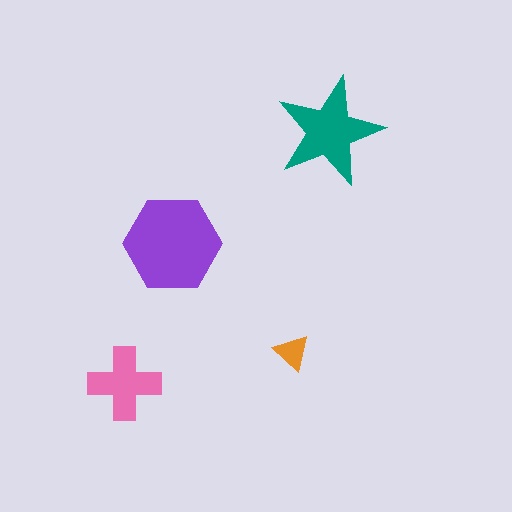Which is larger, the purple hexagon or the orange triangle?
The purple hexagon.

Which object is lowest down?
The pink cross is bottommost.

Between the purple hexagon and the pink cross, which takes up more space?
The purple hexagon.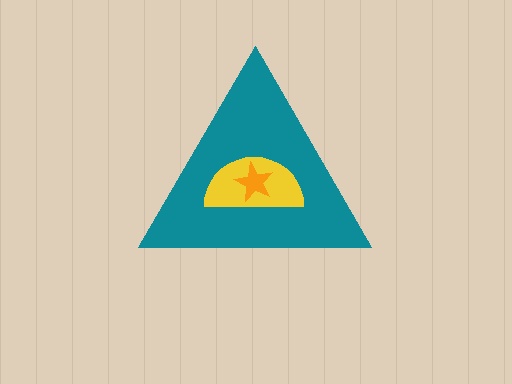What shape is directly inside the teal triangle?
The yellow semicircle.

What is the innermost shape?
The orange star.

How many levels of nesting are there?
3.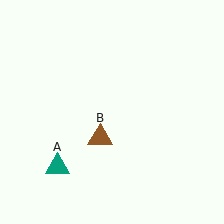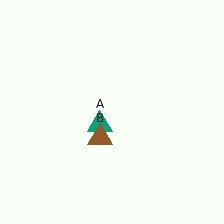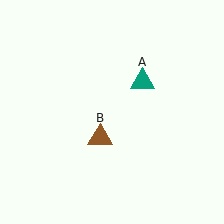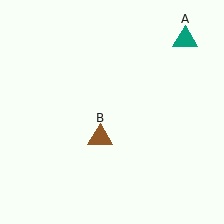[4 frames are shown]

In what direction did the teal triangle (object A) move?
The teal triangle (object A) moved up and to the right.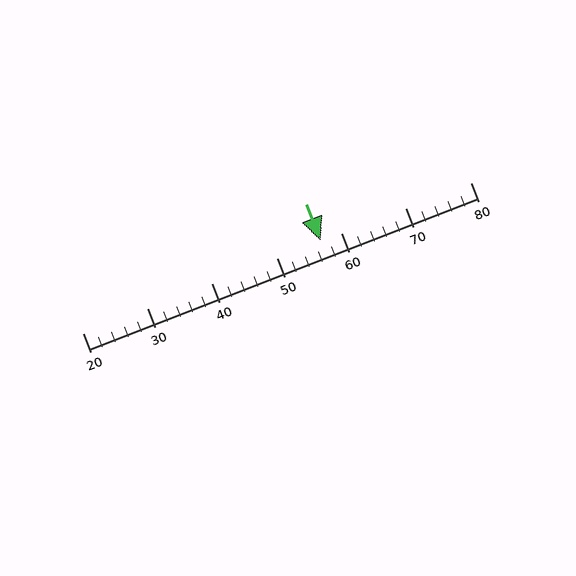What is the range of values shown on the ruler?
The ruler shows values from 20 to 80.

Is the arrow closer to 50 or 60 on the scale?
The arrow is closer to 60.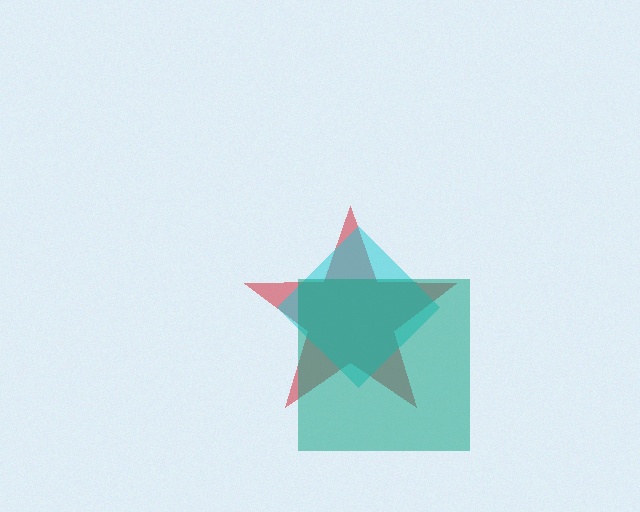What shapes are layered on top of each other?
The layered shapes are: a red star, a cyan diamond, a teal square.